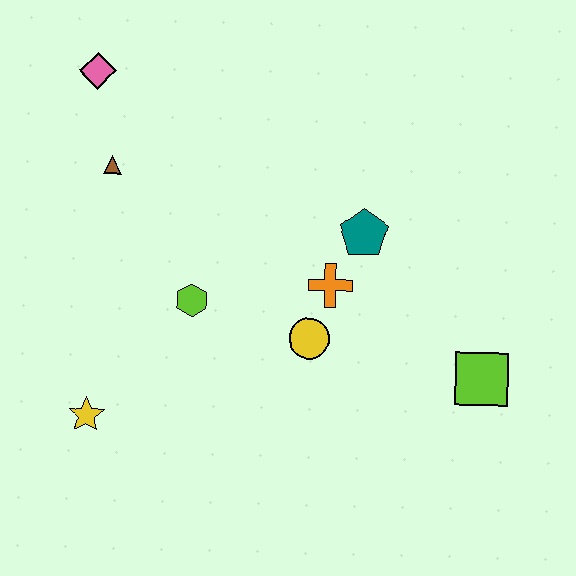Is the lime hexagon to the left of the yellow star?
No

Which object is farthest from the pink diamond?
The lime square is farthest from the pink diamond.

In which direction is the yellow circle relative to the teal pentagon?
The yellow circle is below the teal pentagon.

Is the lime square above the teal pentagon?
No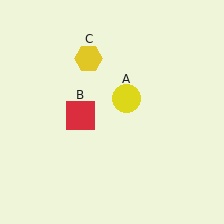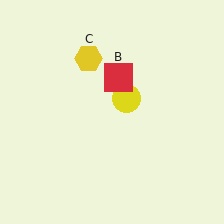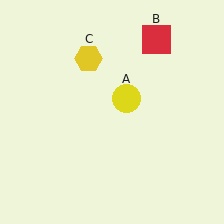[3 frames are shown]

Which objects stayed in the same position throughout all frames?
Yellow circle (object A) and yellow hexagon (object C) remained stationary.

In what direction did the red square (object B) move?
The red square (object B) moved up and to the right.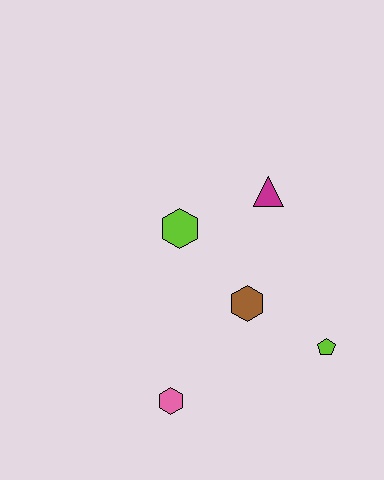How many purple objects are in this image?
There are no purple objects.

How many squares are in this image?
There are no squares.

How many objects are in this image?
There are 5 objects.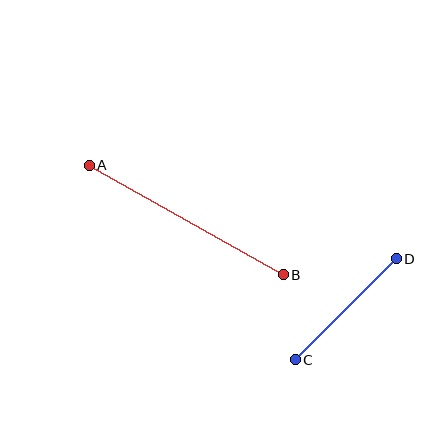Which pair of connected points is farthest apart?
Points A and B are farthest apart.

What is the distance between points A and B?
The distance is approximately 223 pixels.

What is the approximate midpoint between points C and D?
The midpoint is at approximately (346, 309) pixels.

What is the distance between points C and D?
The distance is approximately 143 pixels.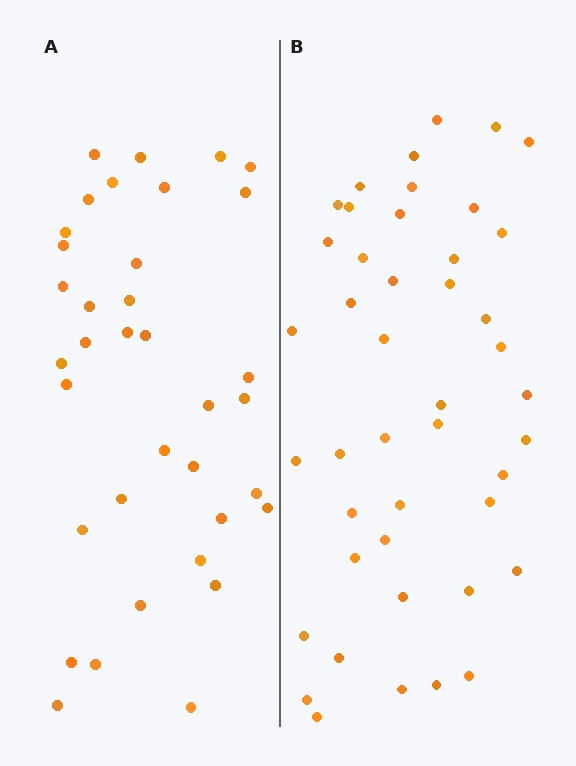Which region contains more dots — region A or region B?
Region B (the right region) has more dots.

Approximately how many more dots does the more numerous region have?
Region B has roughly 8 or so more dots than region A.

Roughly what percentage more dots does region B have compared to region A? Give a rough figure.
About 20% more.